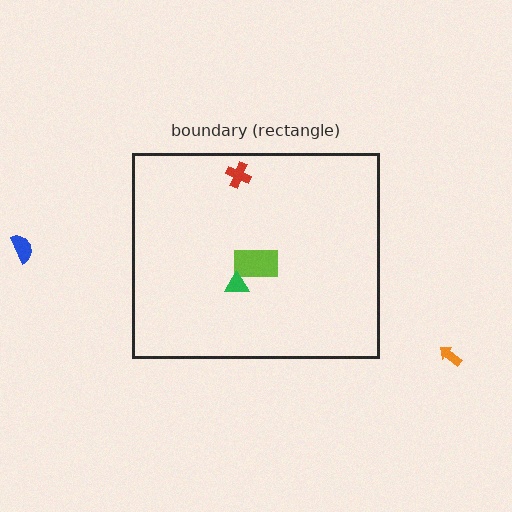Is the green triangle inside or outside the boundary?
Inside.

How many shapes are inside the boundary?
3 inside, 2 outside.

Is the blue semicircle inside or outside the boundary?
Outside.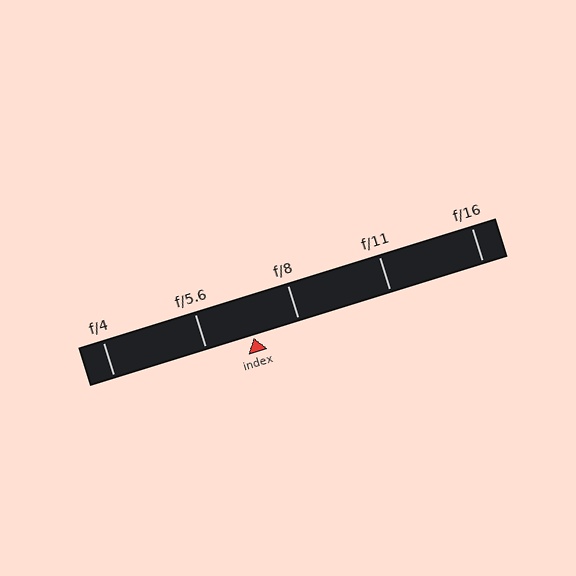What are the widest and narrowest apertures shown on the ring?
The widest aperture shown is f/4 and the narrowest is f/16.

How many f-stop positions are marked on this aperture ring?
There are 5 f-stop positions marked.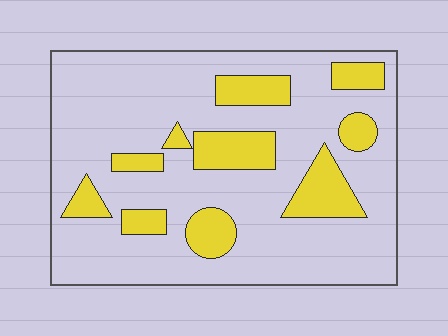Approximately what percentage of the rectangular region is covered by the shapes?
Approximately 20%.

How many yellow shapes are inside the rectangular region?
10.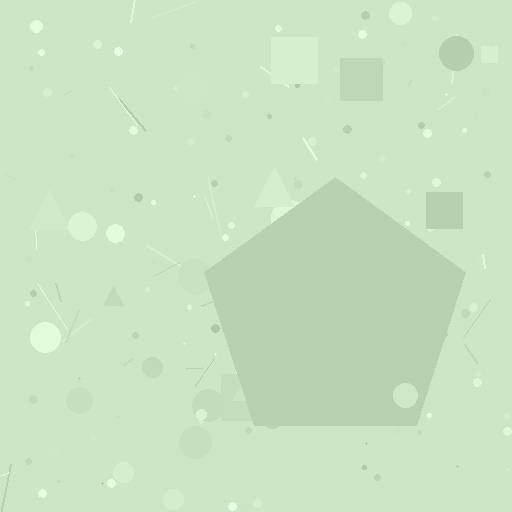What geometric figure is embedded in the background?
A pentagon is embedded in the background.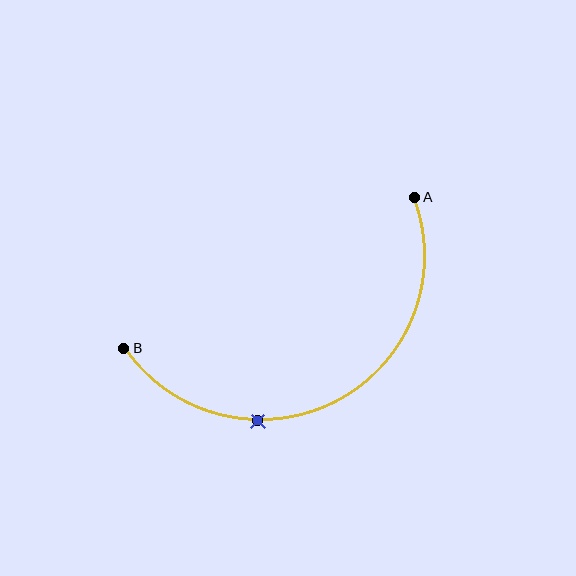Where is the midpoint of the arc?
The arc midpoint is the point on the curve farthest from the straight line joining A and B. It sits below that line.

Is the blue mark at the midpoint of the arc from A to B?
No. The blue mark lies on the arc but is closer to endpoint B. The arc midpoint would be at the point on the curve equidistant along the arc from both A and B.